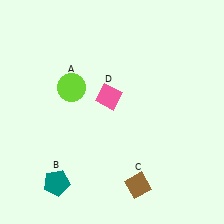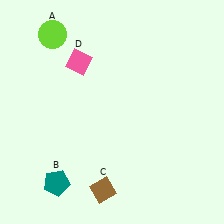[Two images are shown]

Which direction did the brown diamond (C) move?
The brown diamond (C) moved left.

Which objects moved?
The objects that moved are: the lime circle (A), the brown diamond (C), the pink diamond (D).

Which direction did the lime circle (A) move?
The lime circle (A) moved up.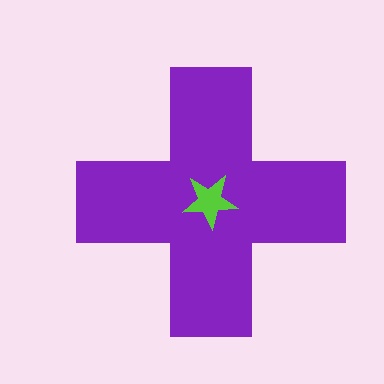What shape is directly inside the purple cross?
The lime star.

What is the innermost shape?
The lime star.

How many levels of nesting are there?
2.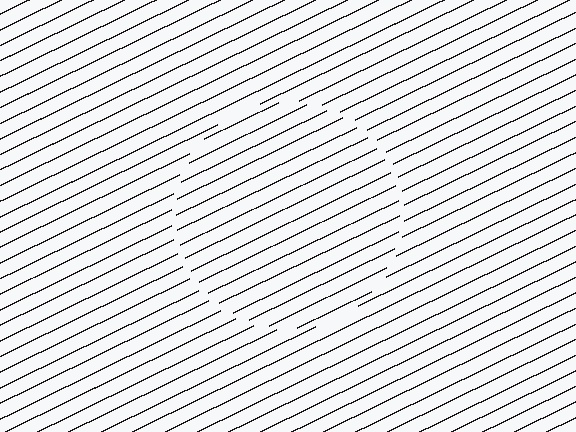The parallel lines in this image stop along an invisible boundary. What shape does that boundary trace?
An illusory circle. The interior of the shape contains the same grating, shifted by half a period — the contour is defined by the phase discontinuity where line-ends from the inner and outer gratings abut.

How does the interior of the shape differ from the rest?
The interior of the shape contains the same grating, shifted by half a period — the contour is defined by the phase discontinuity where line-ends from the inner and outer gratings abut.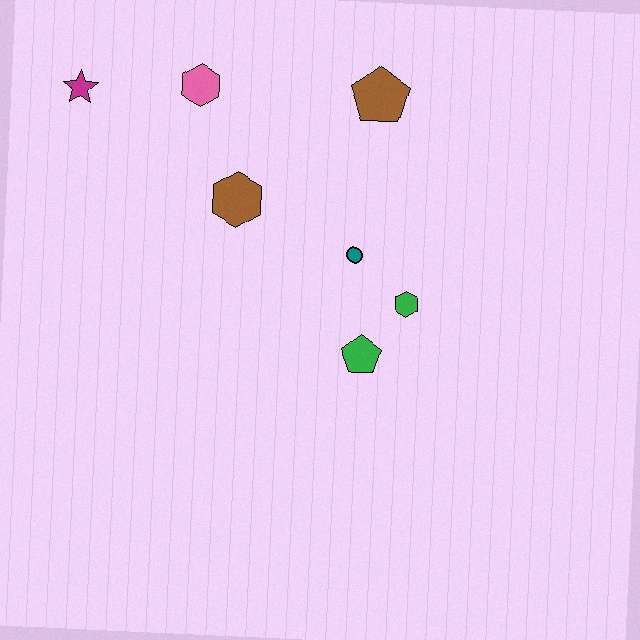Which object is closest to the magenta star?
The pink hexagon is closest to the magenta star.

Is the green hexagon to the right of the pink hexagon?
Yes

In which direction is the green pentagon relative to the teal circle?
The green pentagon is below the teal circle.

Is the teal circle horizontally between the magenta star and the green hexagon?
Yes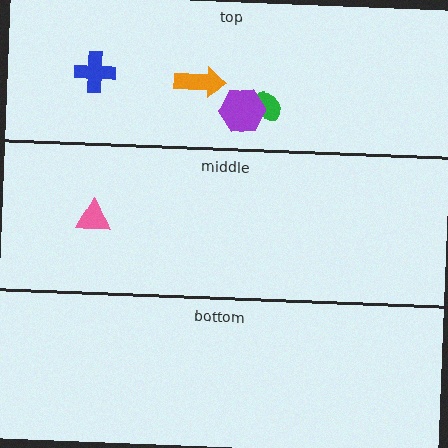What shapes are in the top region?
The orange arrow, the green ellipse, the blue cross, the purple hexagon.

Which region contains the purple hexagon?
The top region.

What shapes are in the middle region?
The pink triangle.